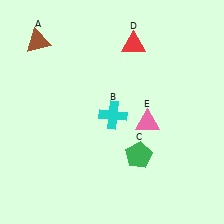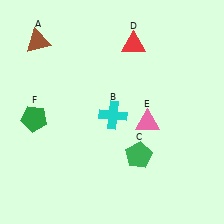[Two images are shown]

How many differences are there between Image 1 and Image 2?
There is 1 difference between the two images.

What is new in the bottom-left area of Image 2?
A green pentagon (F) was added in the bottom-left area of Image 2.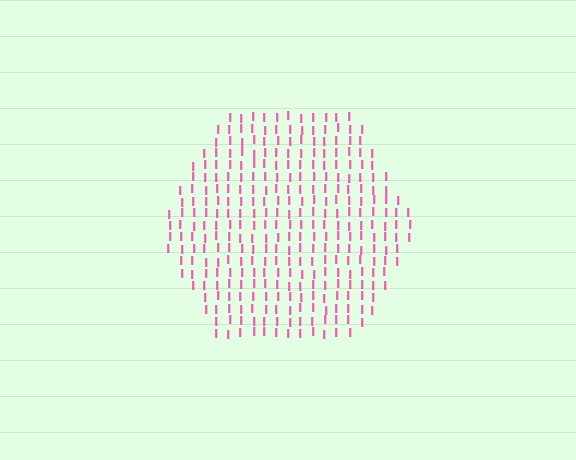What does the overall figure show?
The overall figure shows a hexagon.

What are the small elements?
The small elements are letter I's.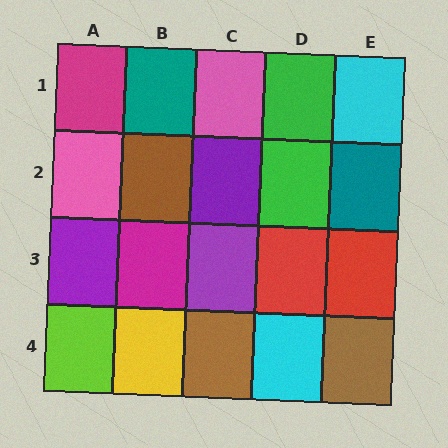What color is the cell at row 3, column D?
Red.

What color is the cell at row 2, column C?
Purple.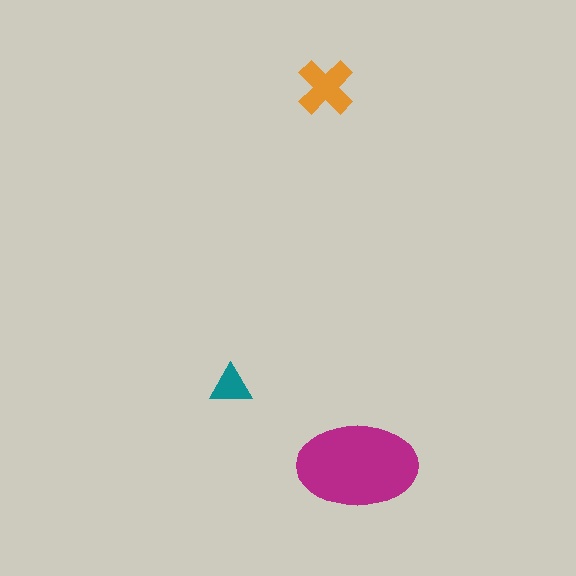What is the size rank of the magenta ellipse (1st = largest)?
1st.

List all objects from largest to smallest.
The magenta ellipse, the orange cross, the teal triangle.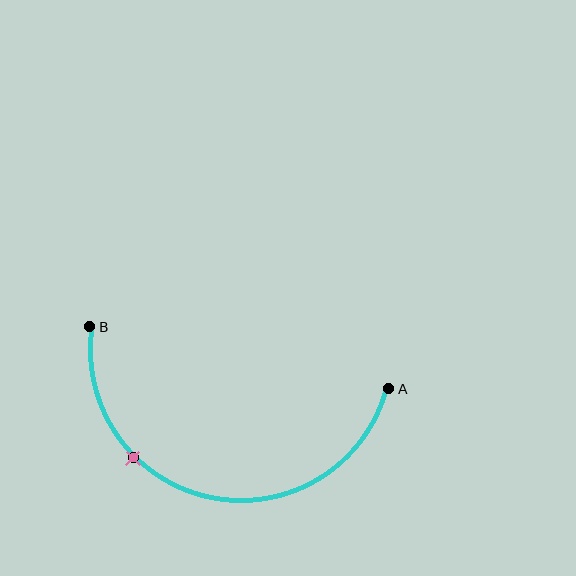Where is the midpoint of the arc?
The arc midpoint is the point on the curve farthest from the straight line joining A and B. It sits below that line.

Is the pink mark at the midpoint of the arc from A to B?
No. The pink mark lies on the arc but is closer to endpoint B. The arc midpoint would be at the point on the curve equidistant along the arc from both A and B.